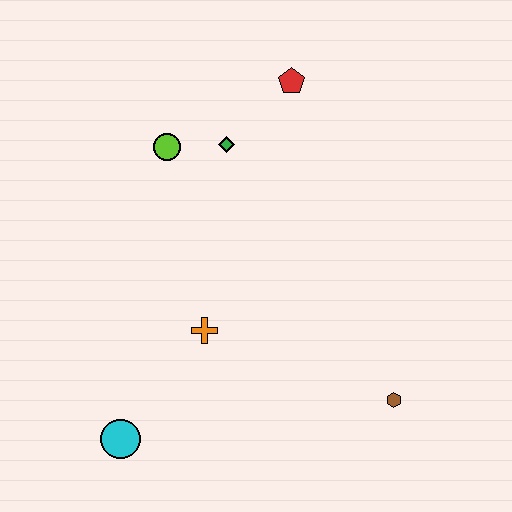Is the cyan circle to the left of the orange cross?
Yes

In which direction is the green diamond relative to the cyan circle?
The green diamond is above the cyan circle.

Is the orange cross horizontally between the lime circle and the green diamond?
Yes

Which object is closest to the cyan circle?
The orange cross is closest to the cyan circle.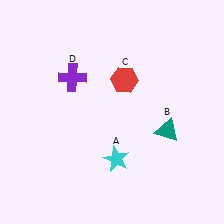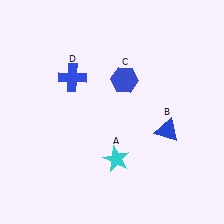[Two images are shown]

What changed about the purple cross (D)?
In Image 1, D is purple. In Image 2, it changed to blue.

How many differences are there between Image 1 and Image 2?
There are 3 differences between the two images.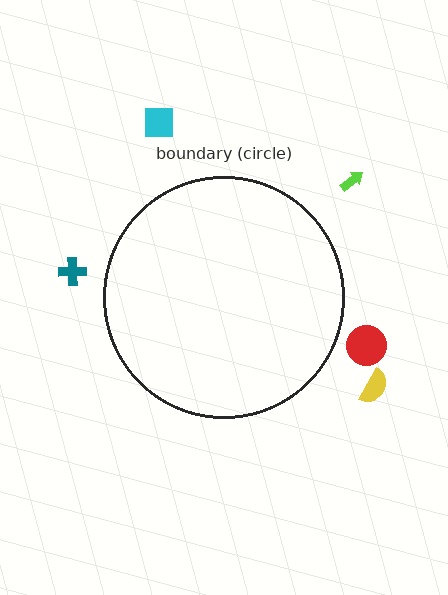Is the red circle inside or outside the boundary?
Outside.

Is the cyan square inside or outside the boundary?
Outside.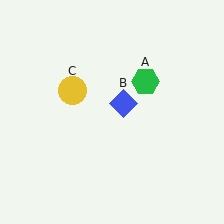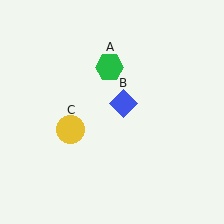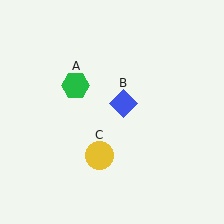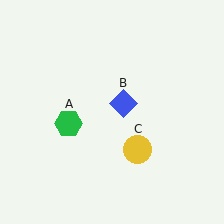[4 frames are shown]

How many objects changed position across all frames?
2 objects changed position: green hexagon (object A), yellow circle (object C).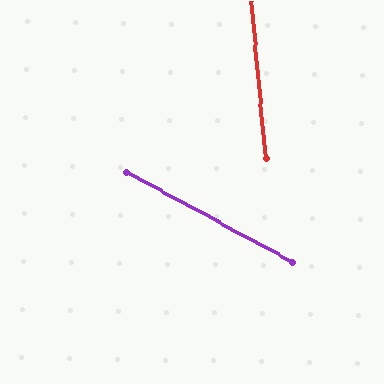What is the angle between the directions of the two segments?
Approximately 56 degrees.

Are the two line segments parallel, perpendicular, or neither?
Neither parallel nor perpendicular — they differ by about 56°.